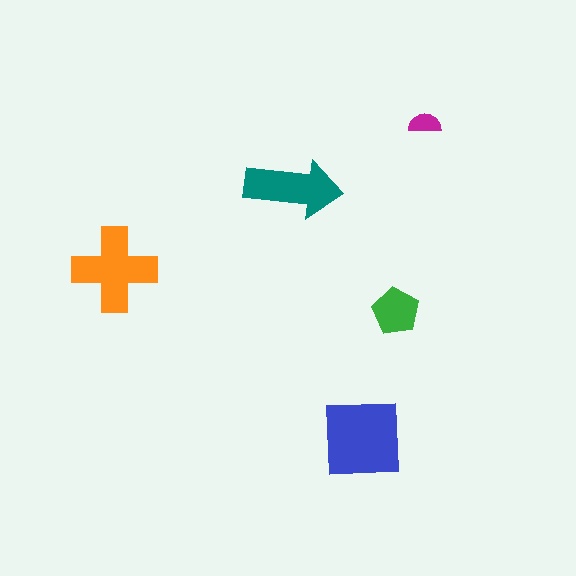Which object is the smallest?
The magenta semicircle.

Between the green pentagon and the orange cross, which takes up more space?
The orange cross.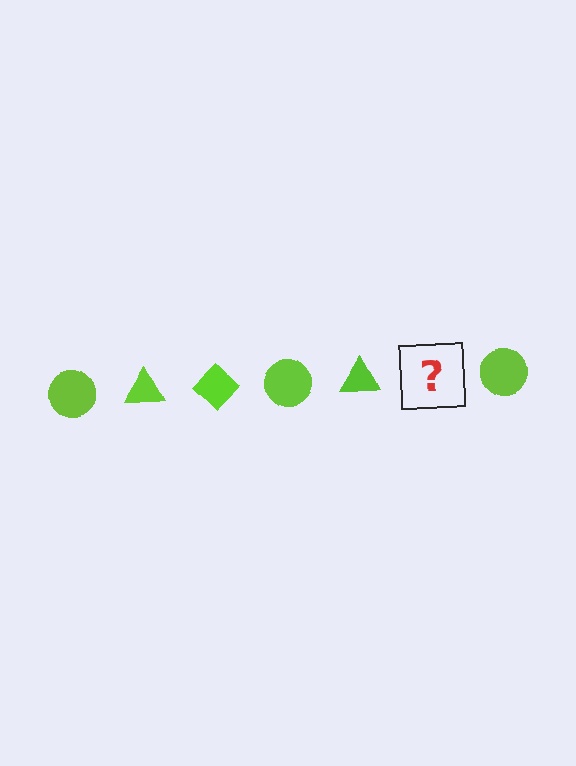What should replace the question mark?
The question mark should be replaced with a lime diamond.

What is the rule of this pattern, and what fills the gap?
The rule is that the pattern cycles through circle, triangle, diamond shapes in lime. The gap should be filled with a lime diamond.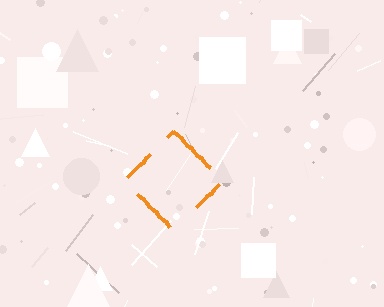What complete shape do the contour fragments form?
The contour fragments form a diamond.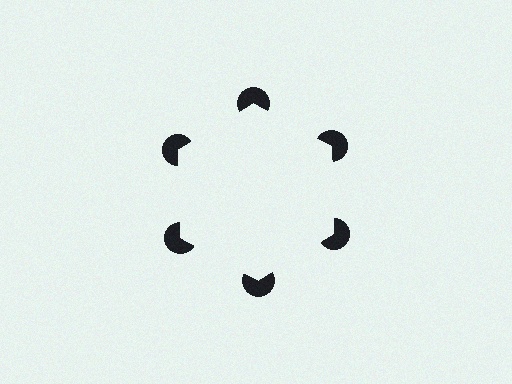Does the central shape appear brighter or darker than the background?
It typically appears slightly brighter than the background, even though no actual brightness change is drawn.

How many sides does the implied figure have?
6 sides.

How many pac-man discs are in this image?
There are 6 — one at each vertex of the illusory hexagon.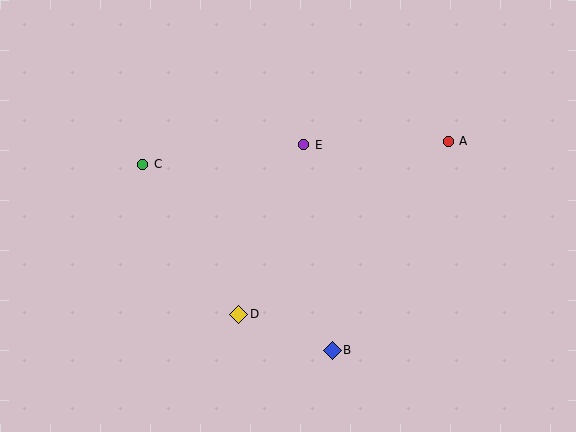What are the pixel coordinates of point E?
Point E is at (304, 145).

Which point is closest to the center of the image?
Point E at (304, 145) is closest to the center.